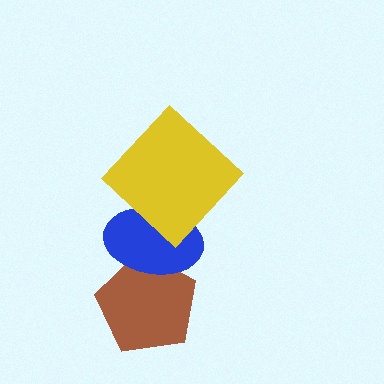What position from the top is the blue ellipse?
The blue ellipse is 2nd from the top.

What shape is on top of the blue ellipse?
The yellow diamond is on top of the blue ellipse.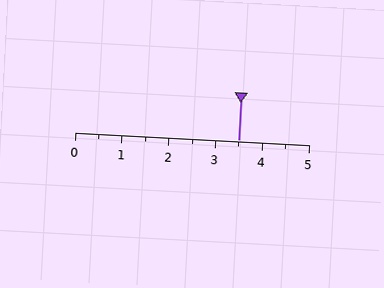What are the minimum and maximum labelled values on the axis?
The axis runs from 0 to 5.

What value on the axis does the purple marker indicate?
The marker indicates approximately 3.5.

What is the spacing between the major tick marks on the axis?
The major ticks are spaced 1 apart.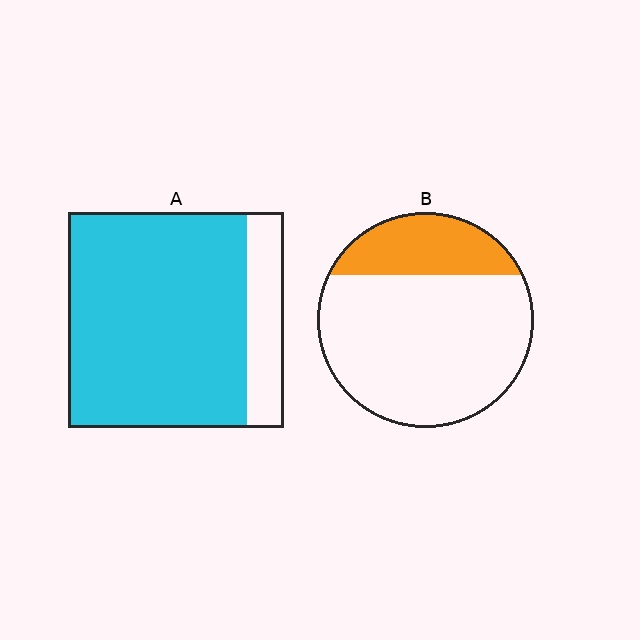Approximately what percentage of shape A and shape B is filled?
A is approximately 85% and B is approximately 25%.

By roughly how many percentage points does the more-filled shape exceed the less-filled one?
By roughly 60 percentage points (A over B).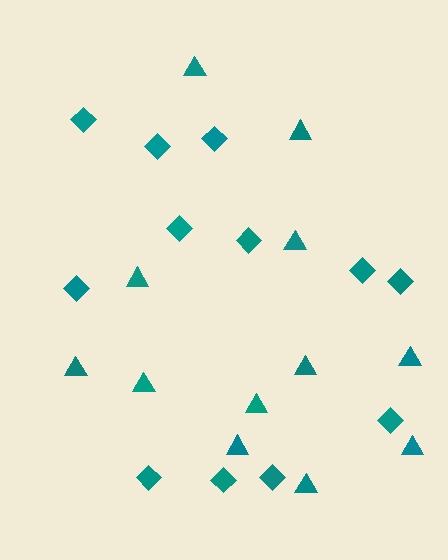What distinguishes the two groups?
There are 2 groups: one group of triangles (12) and one group of diamonds (12).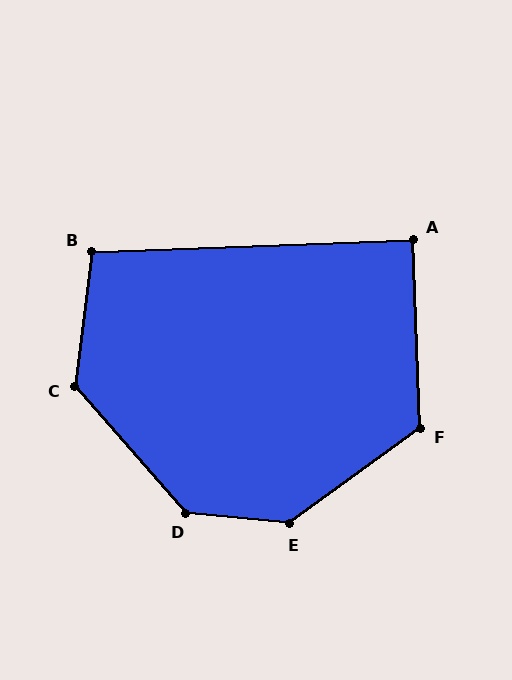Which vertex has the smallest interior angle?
A, at approximately 90 degrees.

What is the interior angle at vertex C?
Approximately 132 degrees (obtuse).